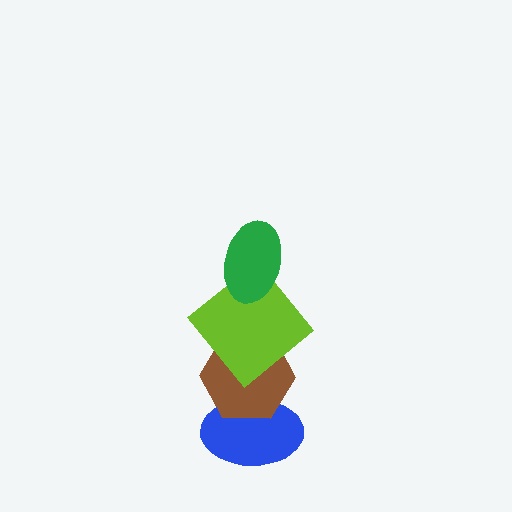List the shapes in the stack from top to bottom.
From top to bottom: the green ellipse, the lime diamond, the brown hexagon, the blue ellipse.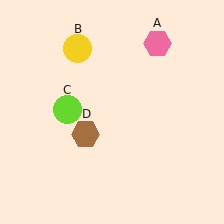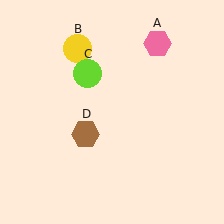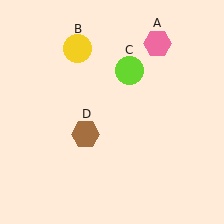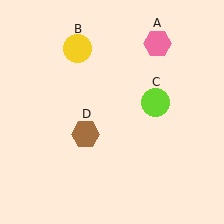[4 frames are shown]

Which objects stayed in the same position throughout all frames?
Pink hexagon (object A) and yellow circle (object B) and brown hexagon (object D) remained stationary.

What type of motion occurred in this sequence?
The lime circle (object C) rotated clockwise around the center of the scene.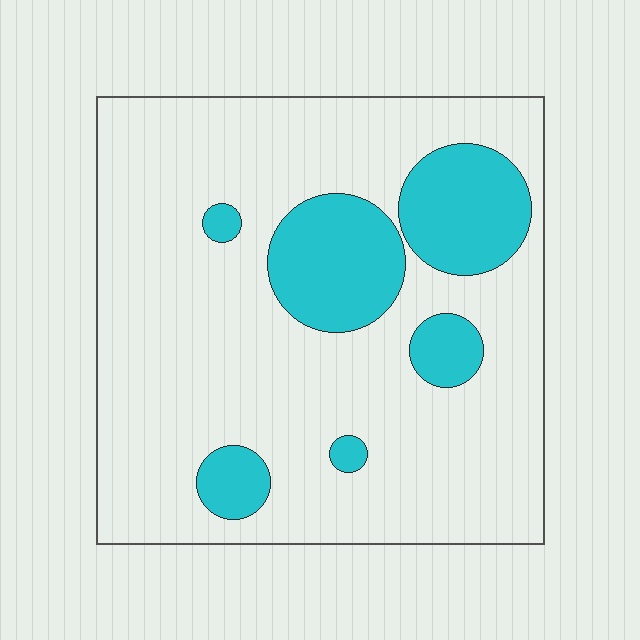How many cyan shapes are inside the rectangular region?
6.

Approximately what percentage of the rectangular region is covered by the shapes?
Approximately 20%.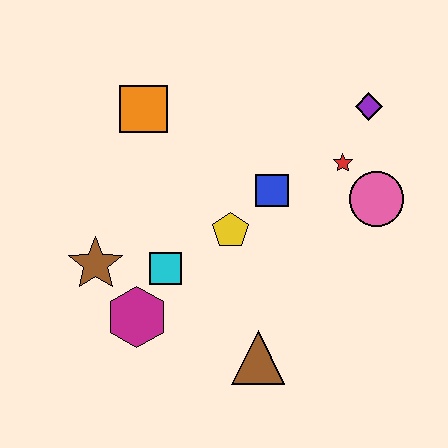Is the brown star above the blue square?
No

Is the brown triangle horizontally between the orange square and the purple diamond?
Yes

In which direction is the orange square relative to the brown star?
The orange square is above the brown star.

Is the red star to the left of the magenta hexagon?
No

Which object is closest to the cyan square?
The magenta hexagon is closest to the cyan square.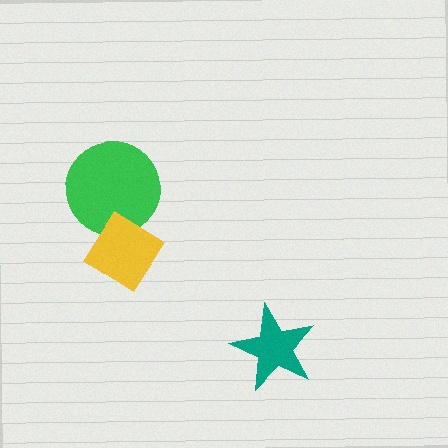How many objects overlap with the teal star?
0 objects overlap with the teal star.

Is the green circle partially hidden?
Yes, it is partially covered by another shape.